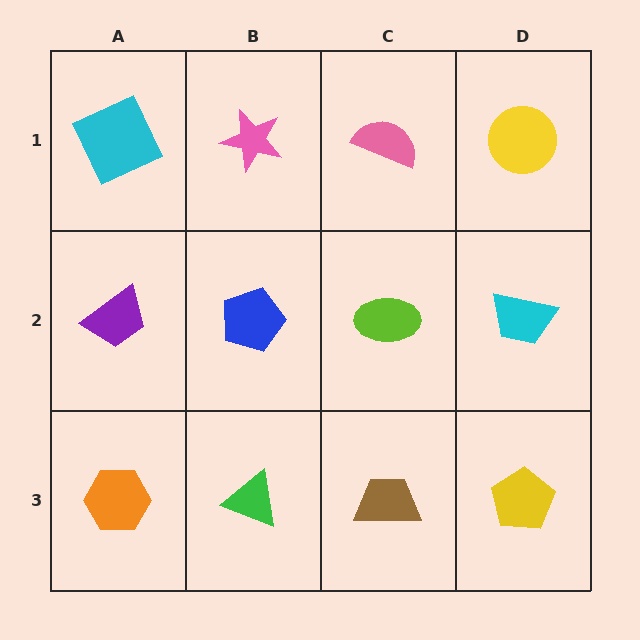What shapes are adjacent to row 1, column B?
A blue pentagon (row 2, column B), a cyan square (row 1, column A), a pink semicircle (row 1, column C).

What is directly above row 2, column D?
A yellow circle.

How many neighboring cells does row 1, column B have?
3.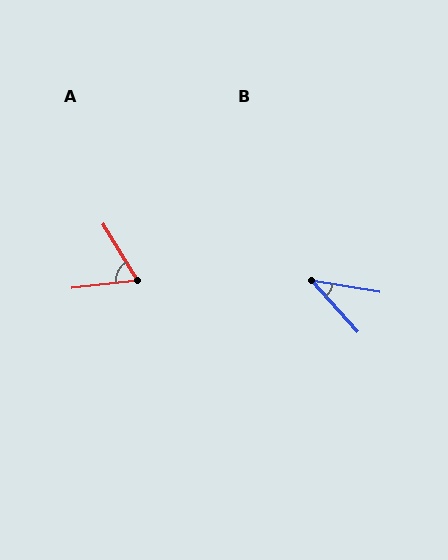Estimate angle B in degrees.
Approximately 39 degrees.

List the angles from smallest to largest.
B (39°), A (65°).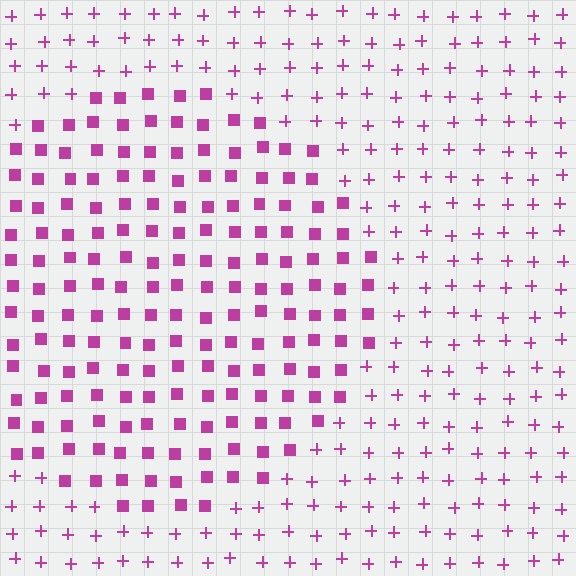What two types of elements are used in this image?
The image uses squares inside the circle region and plus signs outside it.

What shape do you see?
I see a circle.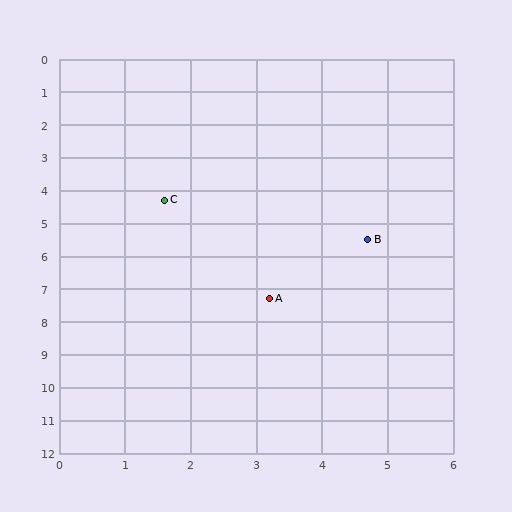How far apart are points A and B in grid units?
Points A and B are about 2.3 grid units apart.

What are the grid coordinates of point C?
Point C is at approximately (1.6, 4.3).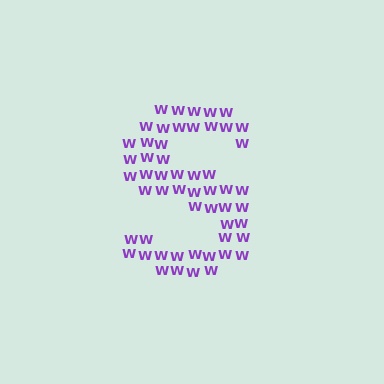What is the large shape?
The large shape is the letter S.